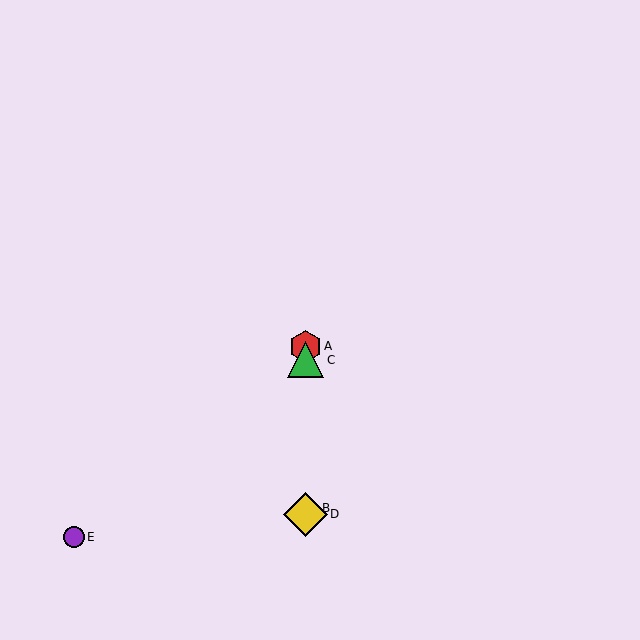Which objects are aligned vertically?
Objects A, B, C, D are aligned vertically.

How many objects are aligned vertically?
4 objects (A, B, C, D) are aligned vertically.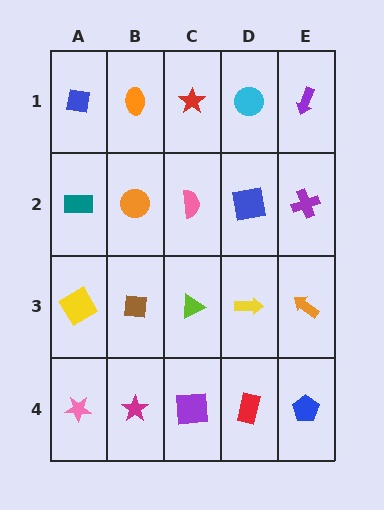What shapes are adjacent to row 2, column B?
An orange ellipse (row 1, column B), a brown square (row 3, column B), a teal rectangle (row 2, column A), a pink semicircle (row 2, column C).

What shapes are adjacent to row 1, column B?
An orange circle (row 2, column B), a blue square (row 1, column A), a red star (row 1, column C).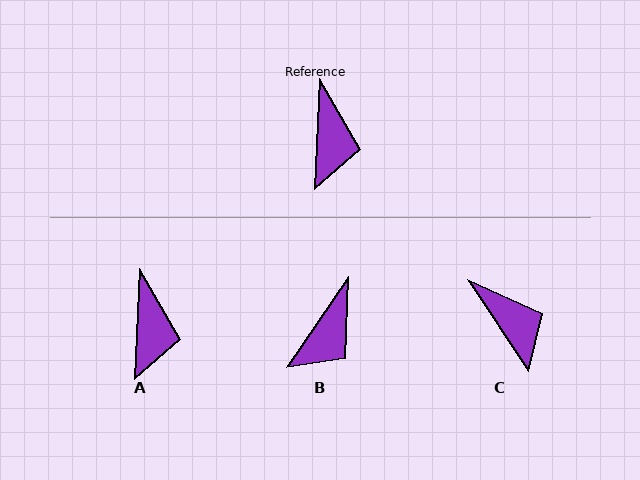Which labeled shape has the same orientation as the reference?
A.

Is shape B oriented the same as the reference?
No, it is off by about 32 degrees.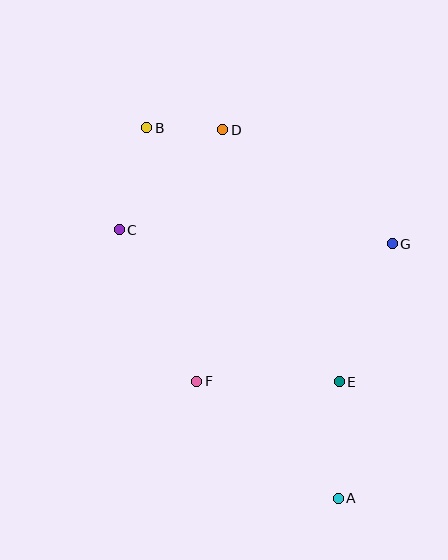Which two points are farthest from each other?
Points A and B are farthest from each other.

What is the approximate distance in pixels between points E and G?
The distance between E and G is approximately 148 pixels.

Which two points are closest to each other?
Points B and D are closest to each other.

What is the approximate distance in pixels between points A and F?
The distance between A and F is approximately 184 pixels.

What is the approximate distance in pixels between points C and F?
The distance between C and F is approximately 170 pixels.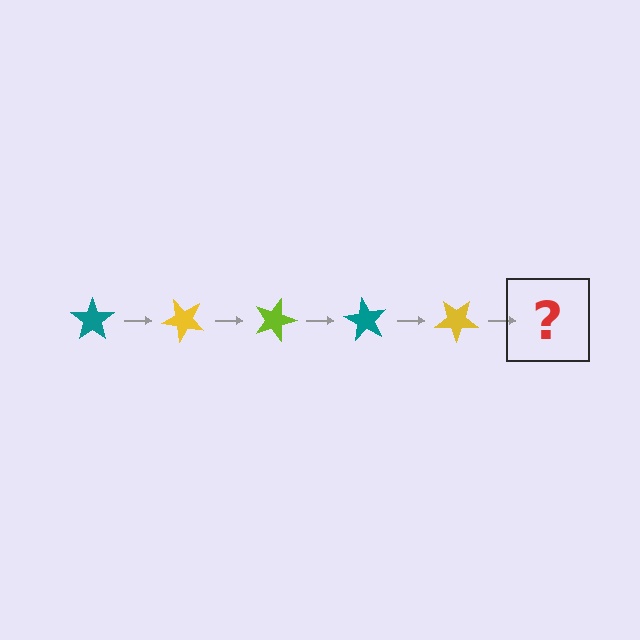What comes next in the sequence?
The next element should be a lime star, rotated 225 degrees from the start.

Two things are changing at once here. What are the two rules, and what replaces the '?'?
The two rules are that it rotates 45 degrees each step and the color cycles through teal, yellow, and lime. The '?' should be a lime star, rotated 225 degrees from the start.